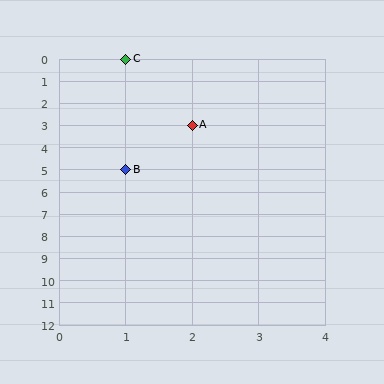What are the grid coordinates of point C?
Point C is at grid coordinates (1, 0).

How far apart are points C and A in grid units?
Points C and A are 1 column and 3 rows apart (about 3.2 grid units diagonally).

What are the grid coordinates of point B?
Point B is at grid coordinates (1, 5).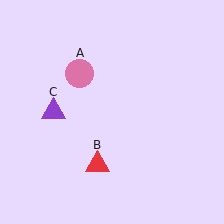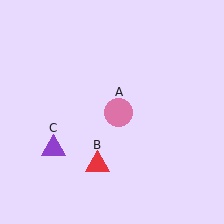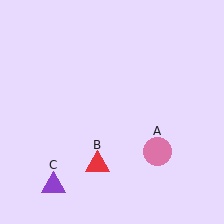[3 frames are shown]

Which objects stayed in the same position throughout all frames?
Red triangle (object B) remained stationary.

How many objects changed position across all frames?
2 objects changed position: pink circle (object A), purple triangle (object C).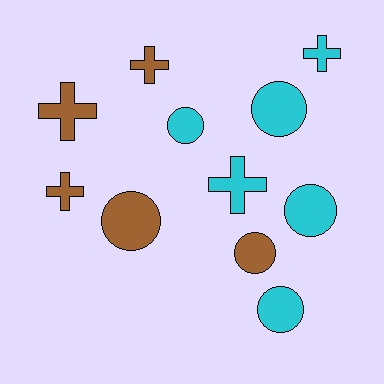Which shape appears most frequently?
Circle, with 6 objects.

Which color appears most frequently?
Cyan, with 6 objects.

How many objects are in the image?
There are 11 objects.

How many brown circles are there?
There are 2 brown circles.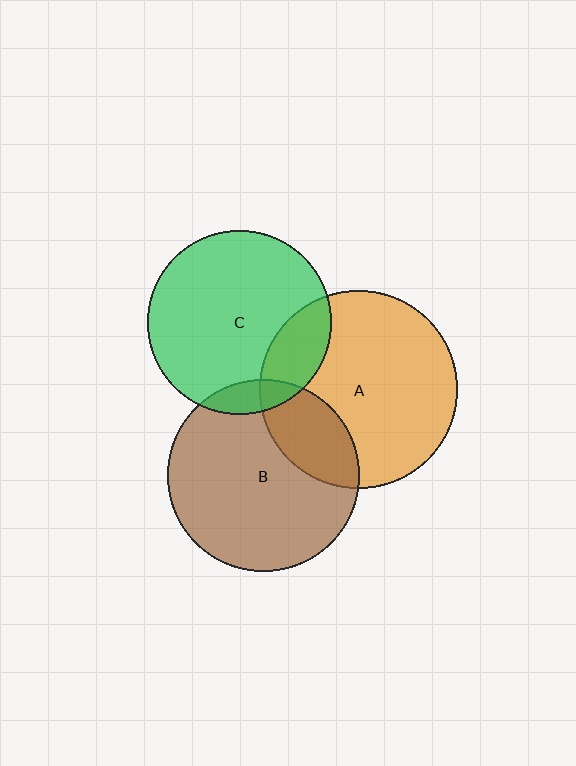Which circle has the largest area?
Circle A (orange).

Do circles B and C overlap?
Yes.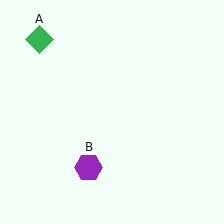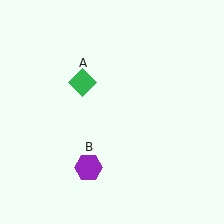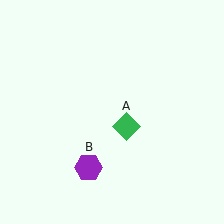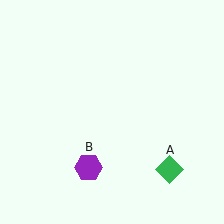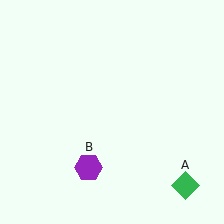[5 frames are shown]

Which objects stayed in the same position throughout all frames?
Purple hexagon (object B) remained stationary.